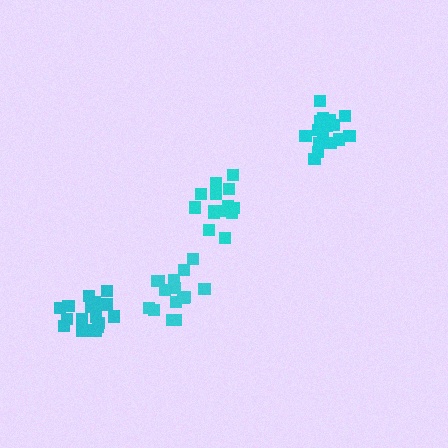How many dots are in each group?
Group 1: 15 dots, Group 2: 17 dots, Group 3: 19 dots, Group 4: 16 dots (67 total).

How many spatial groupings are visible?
There are 4 spatial groupings.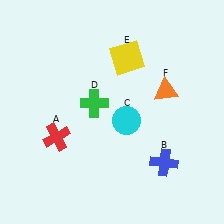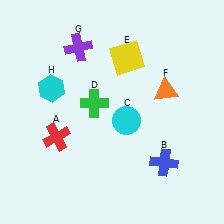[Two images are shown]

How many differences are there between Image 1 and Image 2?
There are 2 differences between the two images.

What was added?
A purple cross (G), a cyan hexagon (H) were added in Image 2.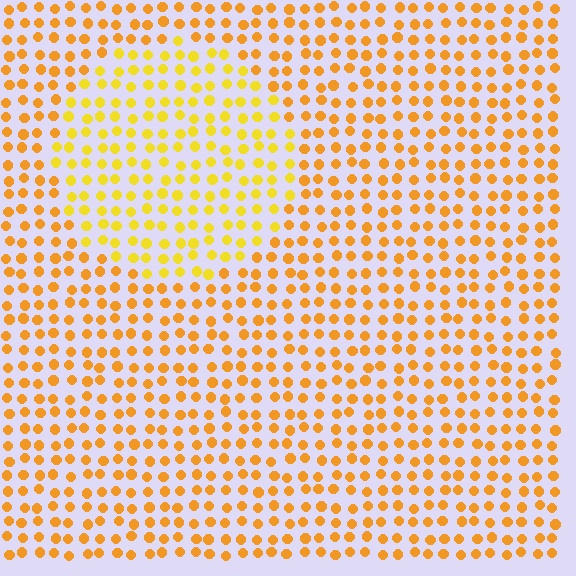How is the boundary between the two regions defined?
The boundary is defined purely by a slight shift in hue (about 21 degrees). Spacing, size, and orientation are identical on both sides.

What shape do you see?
I see a circle.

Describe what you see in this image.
The image is filled with small orange elements in a uniform arrangement. A circle-shaped region is visible where the elements are tinted to a slightly different hue, forming a subtle color boundary.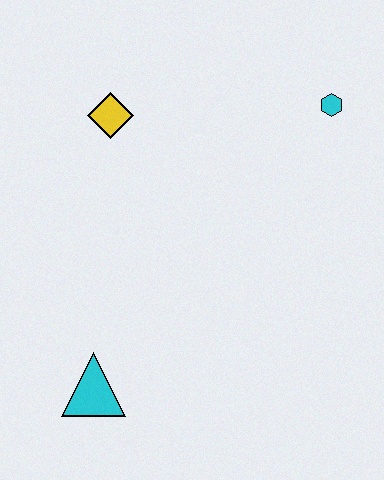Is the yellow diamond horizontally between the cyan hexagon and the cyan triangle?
Yes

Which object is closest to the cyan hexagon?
The yellow diamond is closest to the cyan hexagon.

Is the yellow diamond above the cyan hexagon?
No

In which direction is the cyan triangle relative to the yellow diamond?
The cyan triangle is below the yellow diamond.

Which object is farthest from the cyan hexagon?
The cyan triangle is farthest from the cyan hexagon.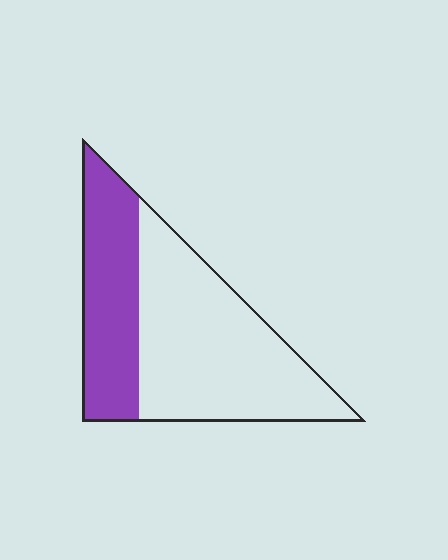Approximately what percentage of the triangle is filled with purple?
Approximately 35%.